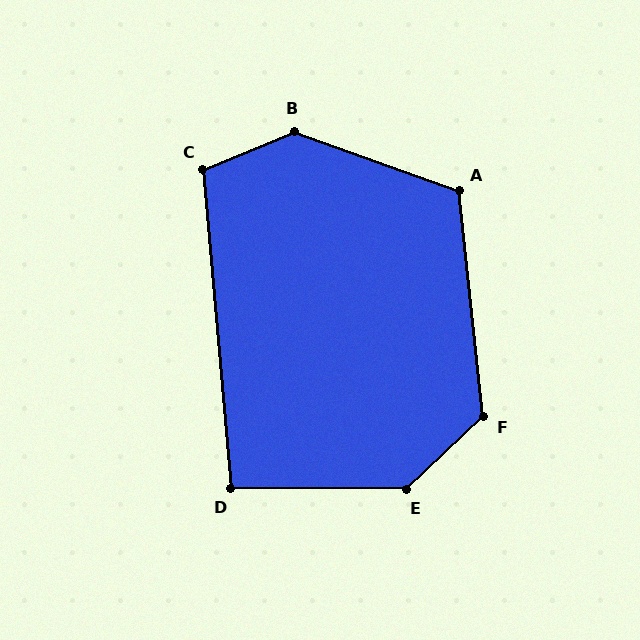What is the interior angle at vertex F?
Approximately 127 degrees (obtuse).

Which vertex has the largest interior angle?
B, at approximately 137 degrees.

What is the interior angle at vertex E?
Approximately 136 degrees (obtuse).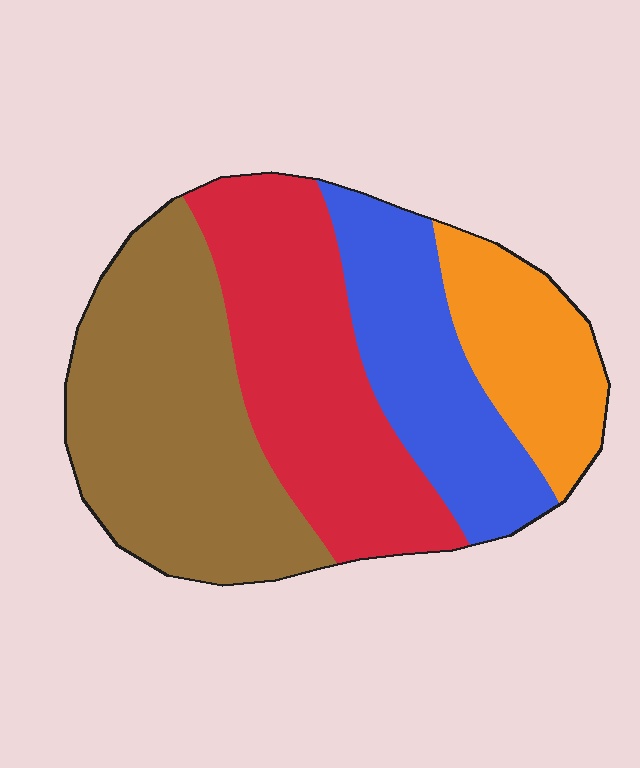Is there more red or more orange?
Red.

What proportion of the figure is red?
Red covers around 30% of the figure.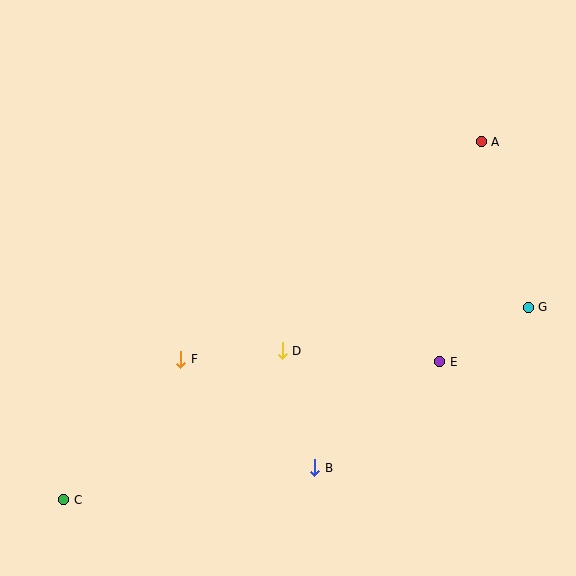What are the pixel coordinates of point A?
Point A is at (481, 142).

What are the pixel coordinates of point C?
Point C is at (64, 500).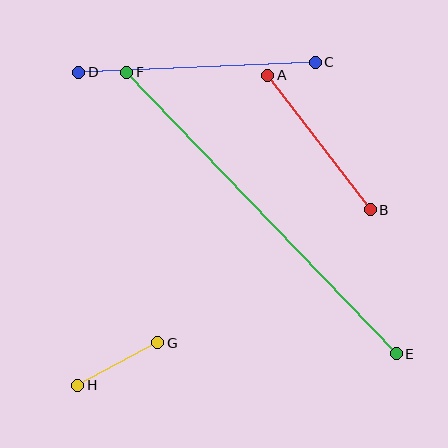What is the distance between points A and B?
The distance is approximately 169 pixels.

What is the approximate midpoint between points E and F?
The midpoint is at approximately (261, 213) pixels.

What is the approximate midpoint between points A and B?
The midpoint is at approximately (319, 142) pixels.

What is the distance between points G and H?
The distance is approximately 90 pixels.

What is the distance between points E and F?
The distance is approximately 390 pixels.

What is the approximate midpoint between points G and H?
The midpoint is at approximately (118, 364) pixels.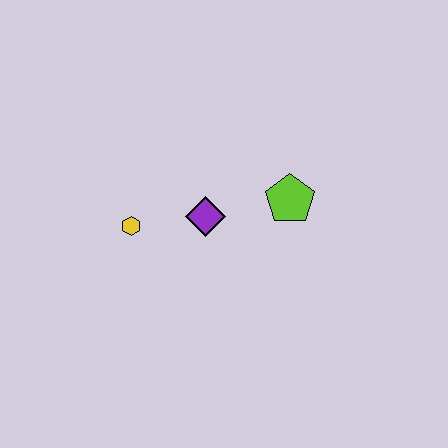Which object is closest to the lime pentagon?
The purple diamond is closest to the lime pentagon.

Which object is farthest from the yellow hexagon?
The lime pentagon is farthest from the yellow hexagon.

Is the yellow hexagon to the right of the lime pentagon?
No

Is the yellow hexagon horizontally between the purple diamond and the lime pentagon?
No